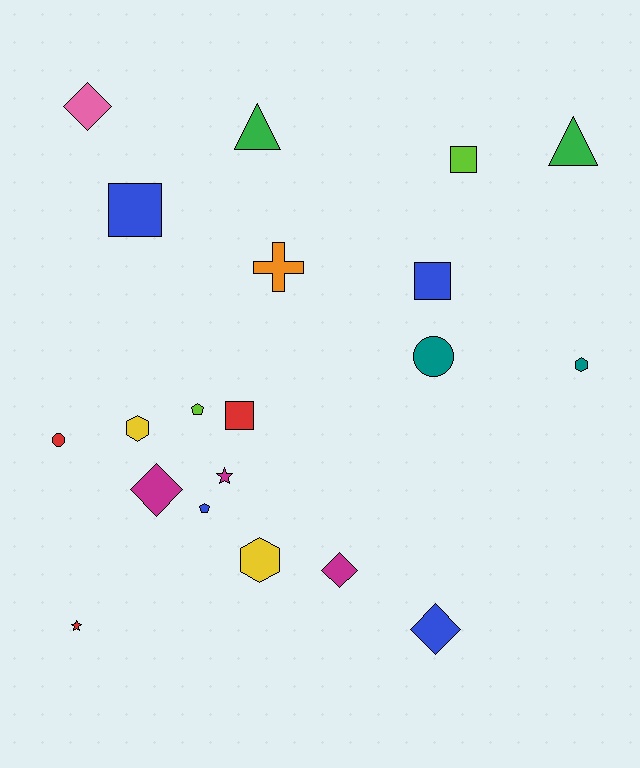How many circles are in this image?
There are 2 circles.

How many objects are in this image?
There are 20 objects.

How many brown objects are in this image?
There are no brown objects.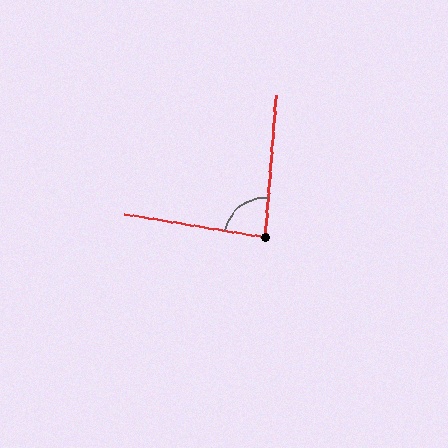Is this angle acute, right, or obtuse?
It is approximately a right angle.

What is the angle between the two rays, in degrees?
Approximately 85 degrees.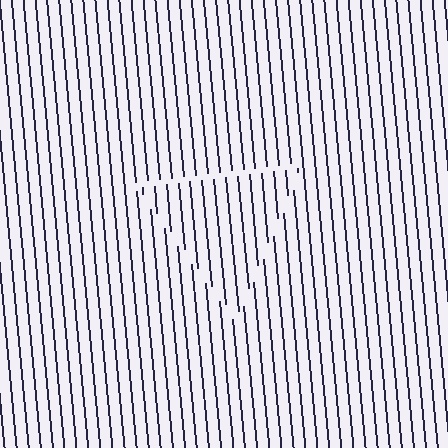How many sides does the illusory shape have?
3 sides — the line-ends trace a triangle.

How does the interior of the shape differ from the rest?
The interior of the shape contains the same grating, shifted by half a period — the contour is defined by the phase discontinuity where line-ends from the inner and outer gratings abut.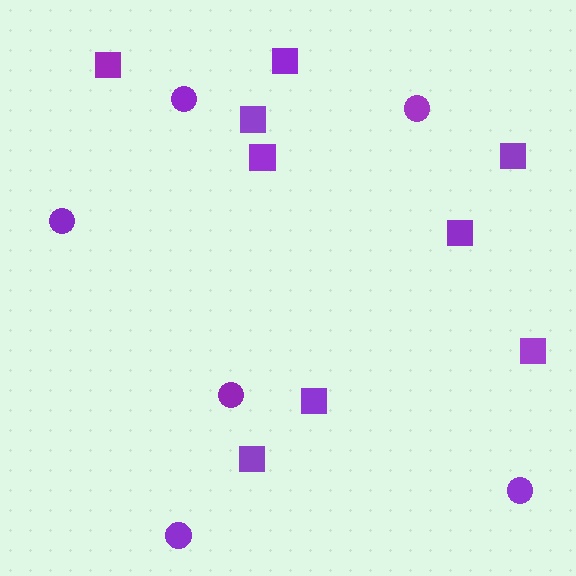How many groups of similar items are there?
There are 2 groups: one group of squares (9) and one group of circles (6).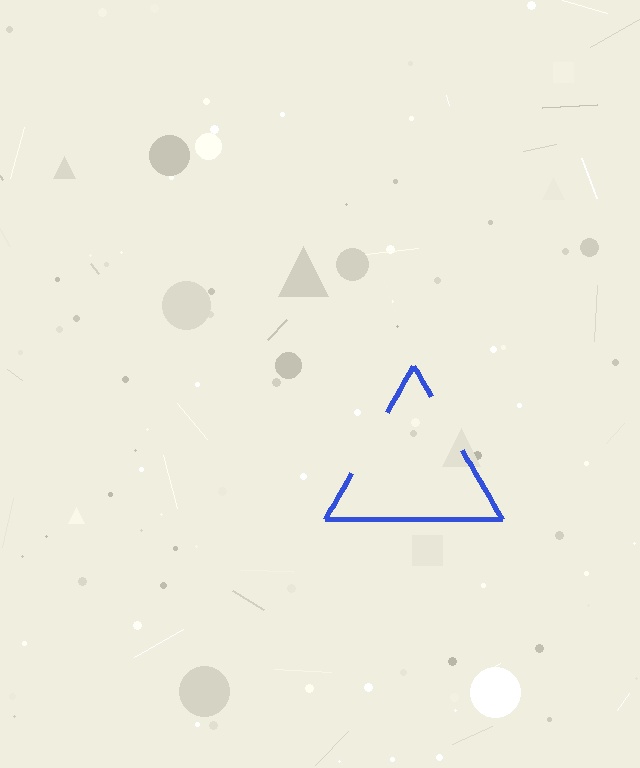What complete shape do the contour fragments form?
The contour fragments form a triangle.